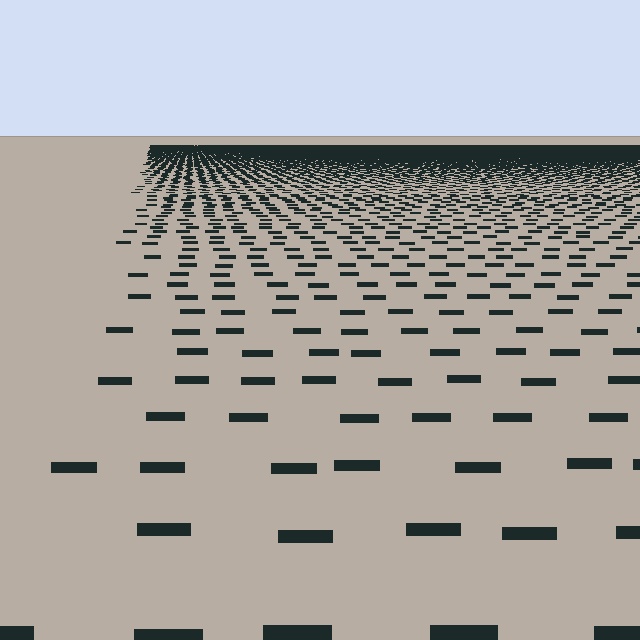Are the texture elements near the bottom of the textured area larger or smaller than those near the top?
Larger. Near the bottom, elements are closer to the viewer and appear at a bigger on-screen size.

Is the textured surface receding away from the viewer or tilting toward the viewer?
The surface is receding away from the viewer. Texture elements get smaller and denser toward the top.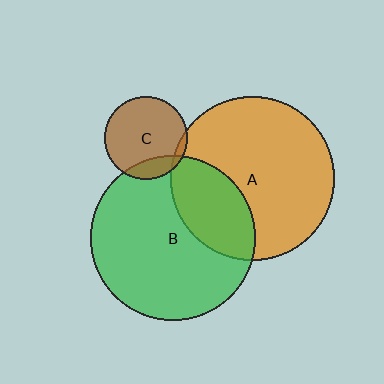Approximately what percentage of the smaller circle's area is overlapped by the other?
Approximately 15%.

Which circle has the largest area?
Circle B (green).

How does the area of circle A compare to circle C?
Approximately 3.9 times.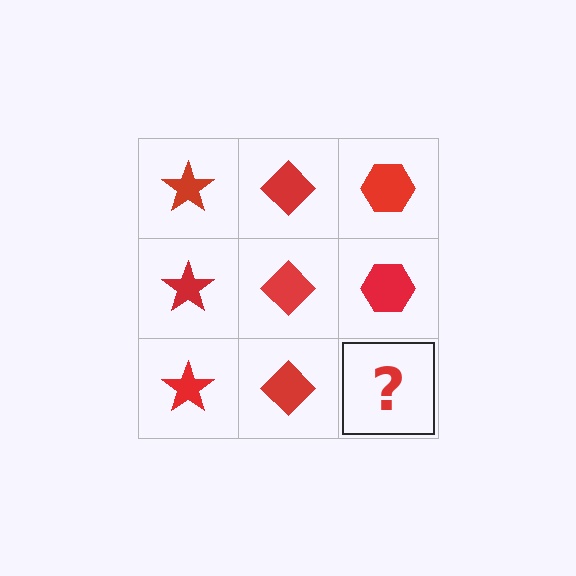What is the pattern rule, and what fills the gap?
The rule is that each column has a consistent shape. The gap should be filled with a red hexagon.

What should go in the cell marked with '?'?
The missing cell should contain a red hexagon.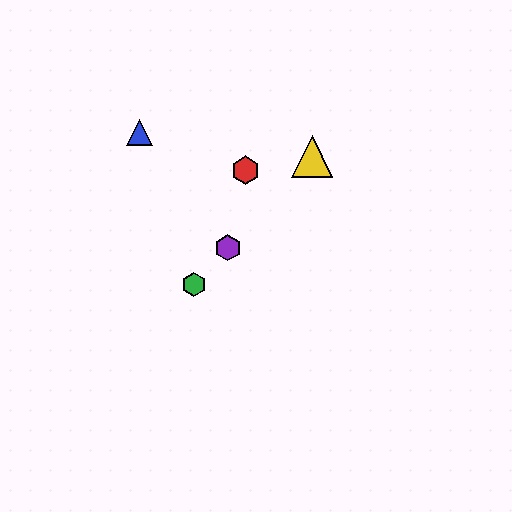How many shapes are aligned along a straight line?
3 shapes (the green hexagon, the yellow triangle, the purple hexagon) are aligned along a straight line.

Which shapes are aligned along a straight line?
The green hexagon, the yellow triangle, the purple hexagon are aligned along a straight line.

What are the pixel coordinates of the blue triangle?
The blue triangle is at (140, 133).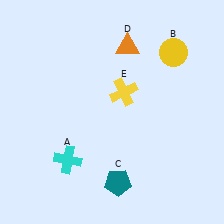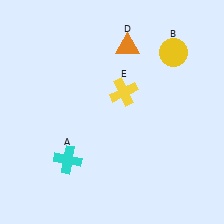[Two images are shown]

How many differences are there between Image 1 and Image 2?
There is 1 difference between the two images.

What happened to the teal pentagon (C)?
The teal pentagon (C) was removed in Image 2. It was in the bottom-right area of Image 1.